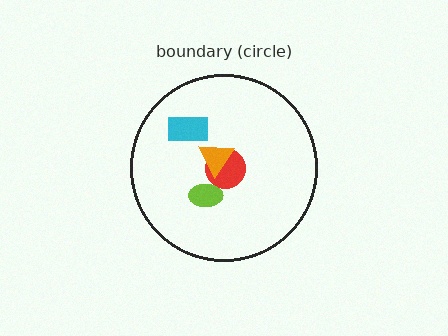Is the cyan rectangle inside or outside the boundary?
Inside.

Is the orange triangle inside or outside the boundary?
Inside.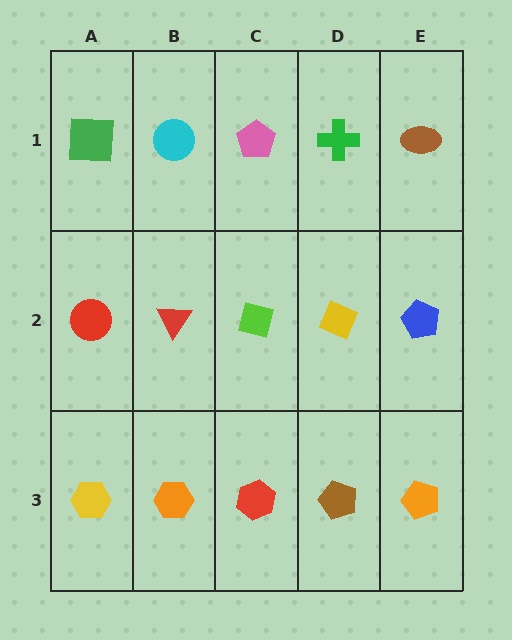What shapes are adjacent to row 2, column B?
A cyan circle (row 1, column B), an orange hexagon (row 3, column B), a red circle (row 2, column A), a lime diamond (row 2, column C).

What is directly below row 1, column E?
A blue pentagon.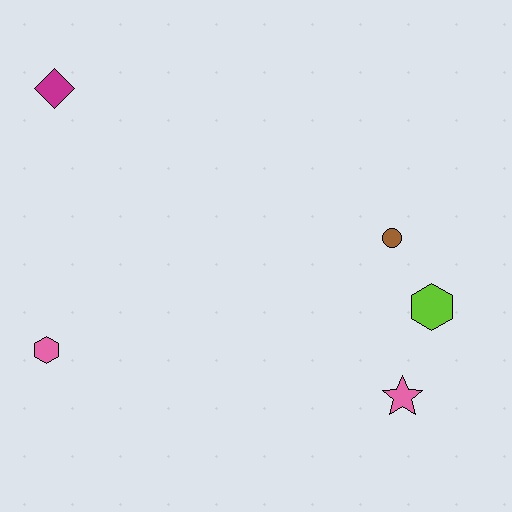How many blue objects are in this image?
There are no blue objects.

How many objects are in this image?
There are 5 objects.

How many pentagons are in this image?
There are no pentagons.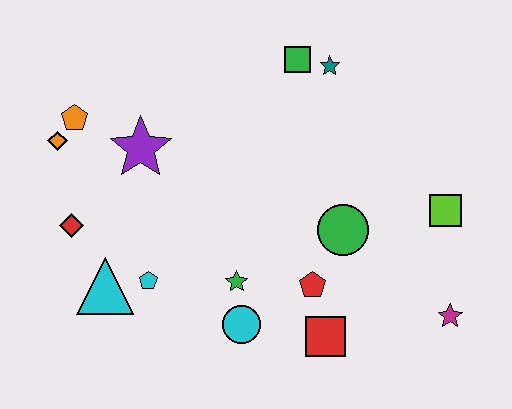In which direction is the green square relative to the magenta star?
The green square is above the magenta star.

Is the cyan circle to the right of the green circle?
No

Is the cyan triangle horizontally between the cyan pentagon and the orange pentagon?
Yes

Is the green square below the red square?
No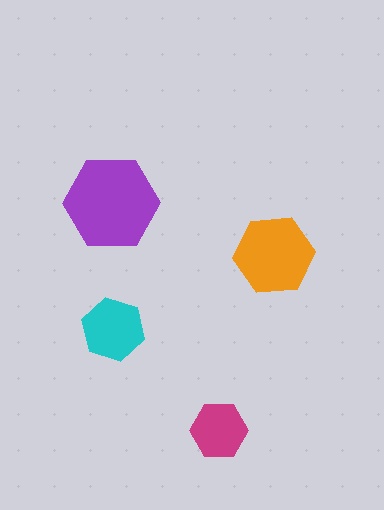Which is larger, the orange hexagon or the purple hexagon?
The purple one.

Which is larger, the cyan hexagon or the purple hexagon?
The purple one.